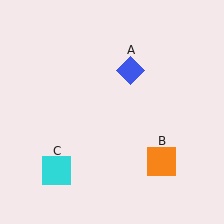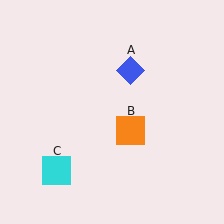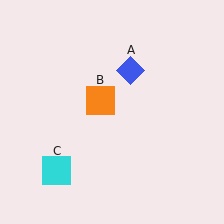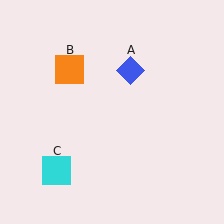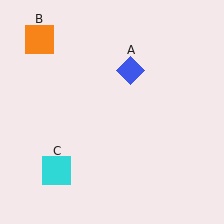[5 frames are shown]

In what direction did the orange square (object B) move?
The orange square (object B) moved up and to the left.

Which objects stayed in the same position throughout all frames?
Blue diamond (object A) and cyan square (object C) remained stationary.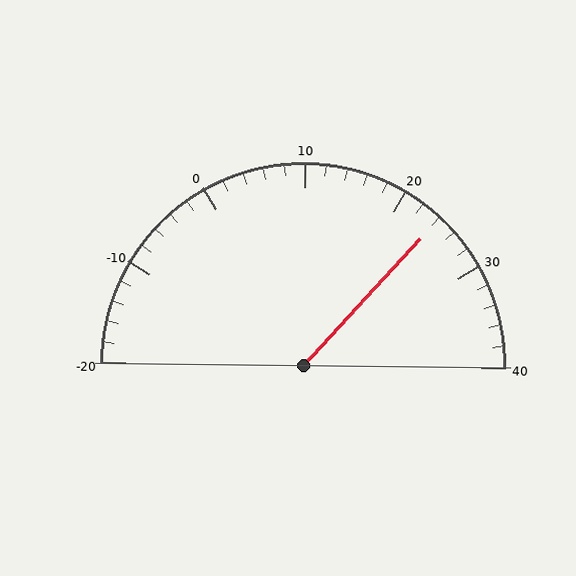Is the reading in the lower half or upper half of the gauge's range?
The reading is in the upper half of the range (-20 to 40).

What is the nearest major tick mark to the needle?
The nearest major tick mark is 20.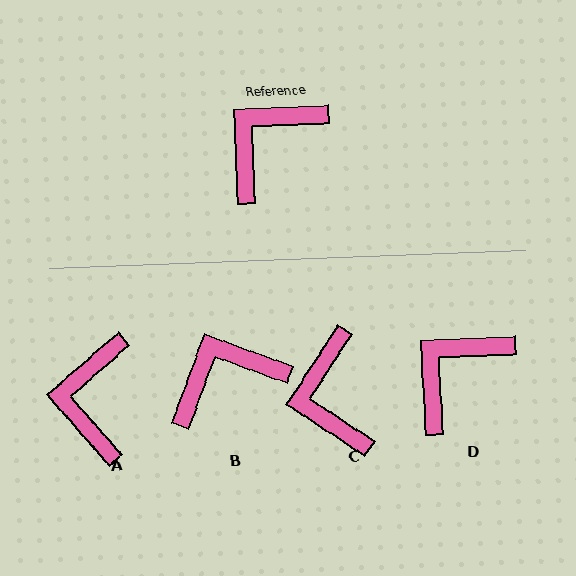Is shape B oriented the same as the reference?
No, it is off by about 23 degrees.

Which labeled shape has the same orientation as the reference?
D.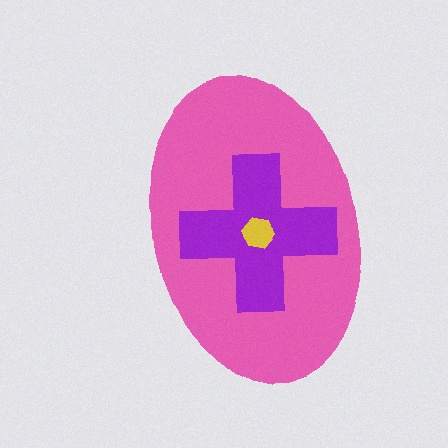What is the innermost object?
The yellow hexagon.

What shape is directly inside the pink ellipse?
The purple cross.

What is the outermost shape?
The pink ellipse.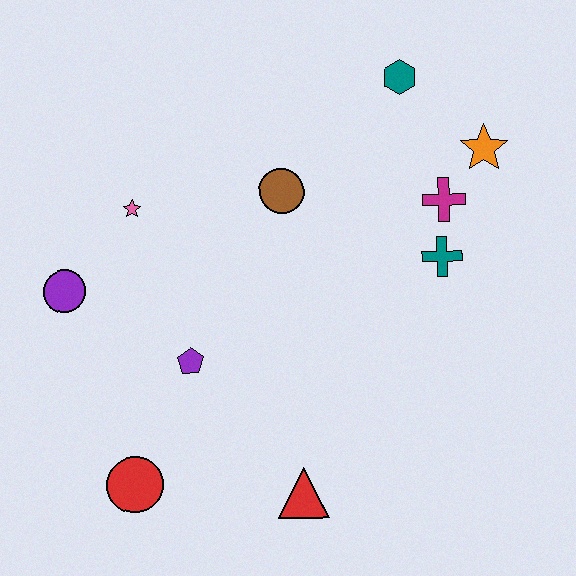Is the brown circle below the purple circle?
No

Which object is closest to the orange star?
The magenta cross is closest to the orange star.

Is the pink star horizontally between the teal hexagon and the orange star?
No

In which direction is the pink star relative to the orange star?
The pink star is to the left of the orange star.